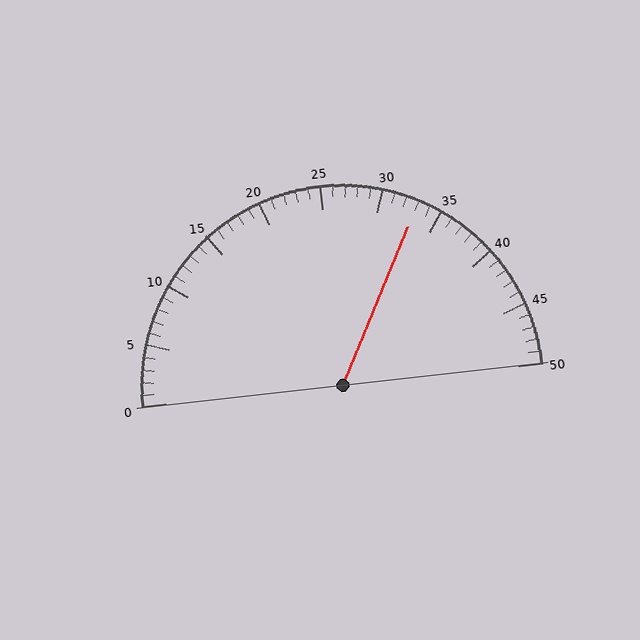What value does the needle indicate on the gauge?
The needle indicates approximately 33.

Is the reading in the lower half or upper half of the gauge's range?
The reading is in the upper half of the range (0 to 50).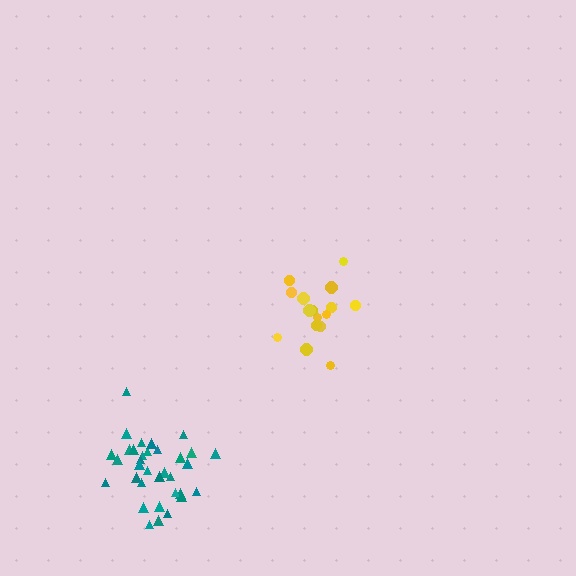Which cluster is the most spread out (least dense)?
Yellow.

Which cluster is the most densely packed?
Teal.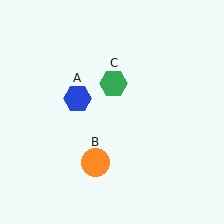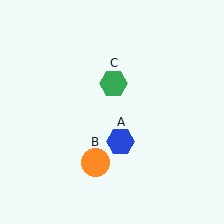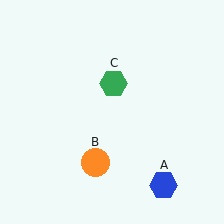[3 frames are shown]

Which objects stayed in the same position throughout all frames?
Orange circle (object B) and green hexagon (object C) remained stationary.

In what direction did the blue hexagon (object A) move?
The blue hexagon (object A) moved down and to the right.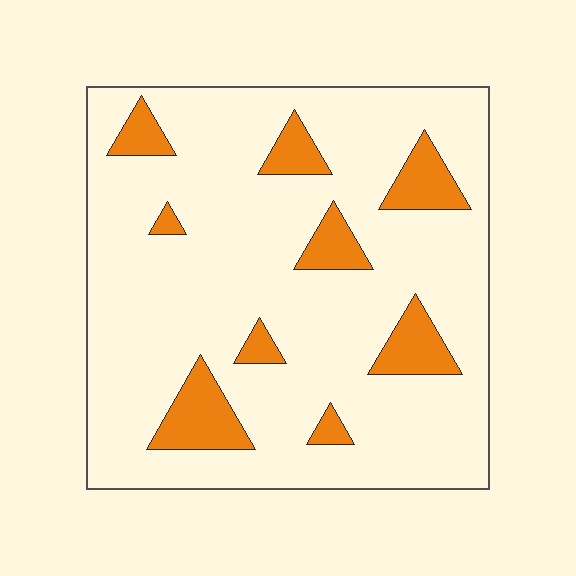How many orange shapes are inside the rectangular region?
9.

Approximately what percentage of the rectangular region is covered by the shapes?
Approximately 15%.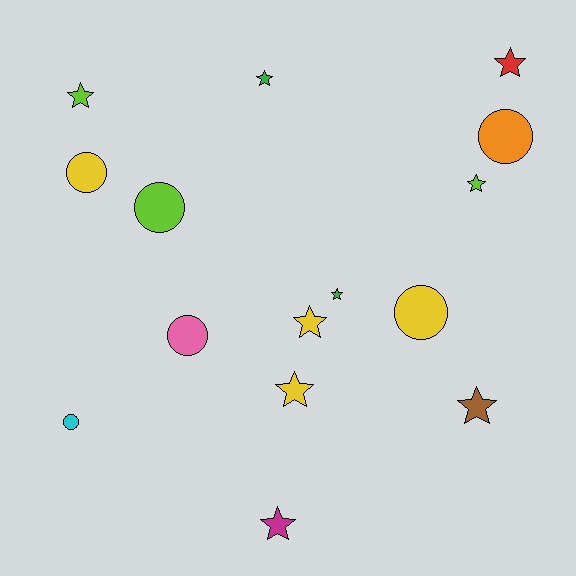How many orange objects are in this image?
There is 1 orange object.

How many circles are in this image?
There are 6 circles.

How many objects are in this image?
There are 15 objects.